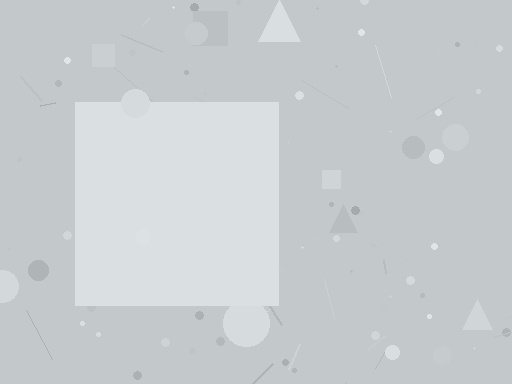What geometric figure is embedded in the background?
A square is embedded in the background.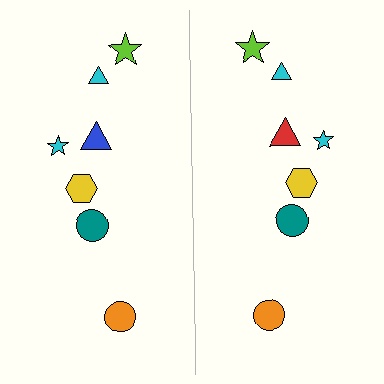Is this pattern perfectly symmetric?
No, the pattern is not perfectly symmetric. The red triangle on the right side breaks the symmetry — its mirror counterpart is blue.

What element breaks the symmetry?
The red triangle on the right side breaks the symmetry — its mirror counterpart is blue.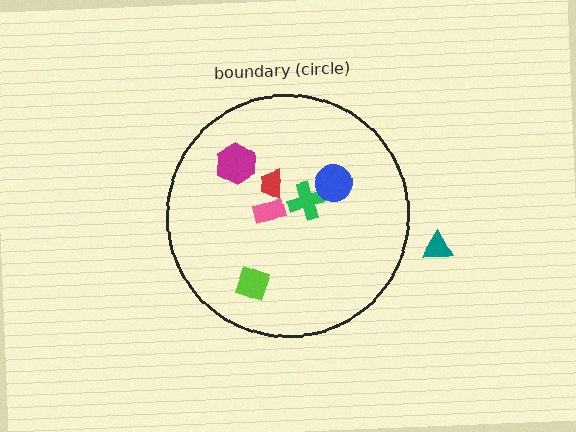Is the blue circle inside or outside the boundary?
Inside.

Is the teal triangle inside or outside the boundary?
Outside.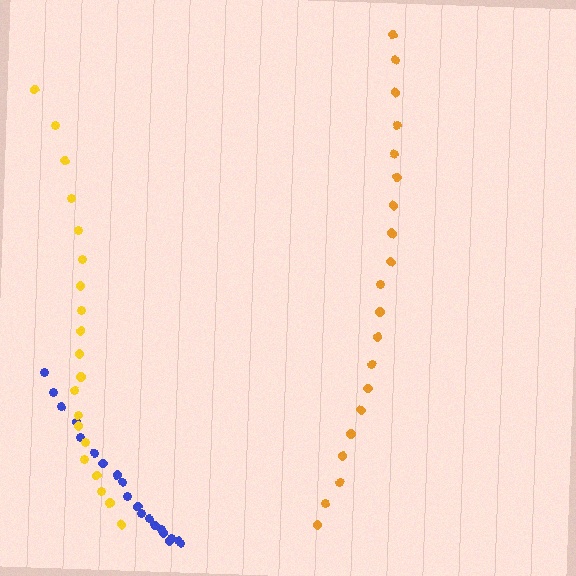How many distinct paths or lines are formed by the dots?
There are 3 distinct paths.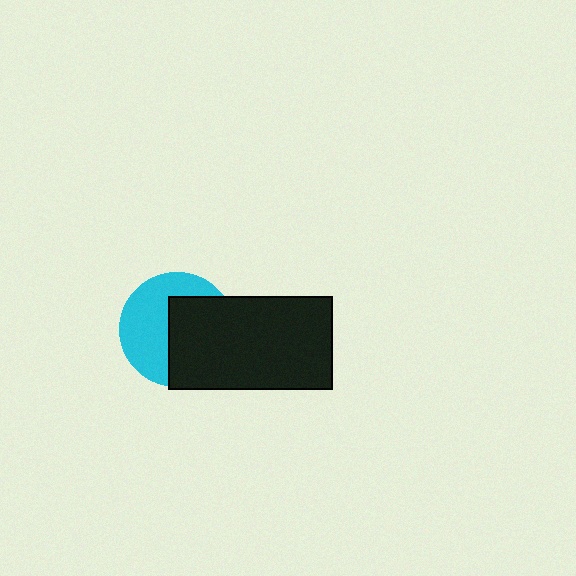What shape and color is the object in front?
The object in front is a black rectangle.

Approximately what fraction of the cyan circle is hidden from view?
Roughly 51% of the cyan circle is hidden behind the black rectangle.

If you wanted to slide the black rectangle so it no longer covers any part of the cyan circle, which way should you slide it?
Slide it right — that is the most direct way to separate the two shapes.